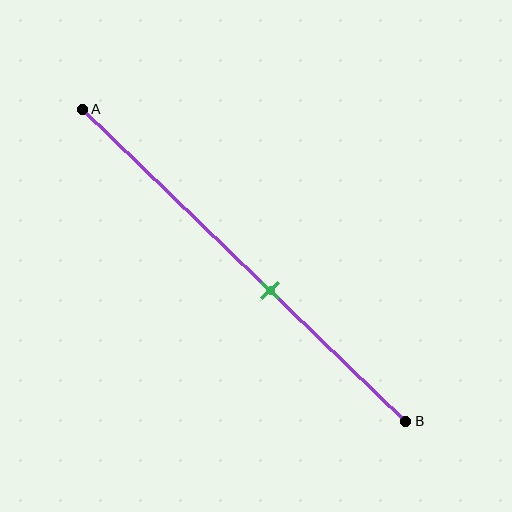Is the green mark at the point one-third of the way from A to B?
No, the mark is at about 60% from A, not at the 33% one-third point.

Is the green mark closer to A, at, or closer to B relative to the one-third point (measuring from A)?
The green mark is closer to point B than the one-third point of segment AB.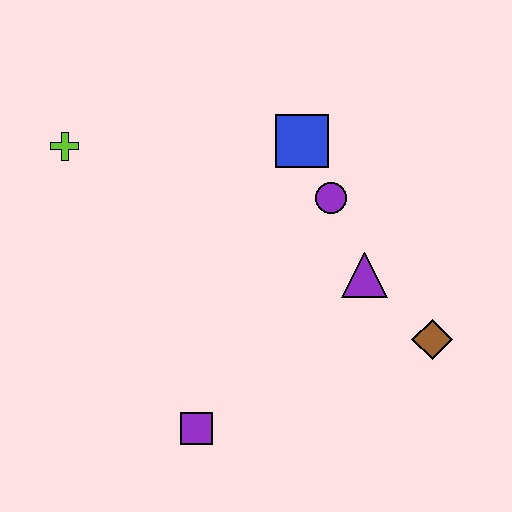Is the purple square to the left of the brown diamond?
Yes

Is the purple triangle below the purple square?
No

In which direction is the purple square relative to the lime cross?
The purple square is below the lime cross.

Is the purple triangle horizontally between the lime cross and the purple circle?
No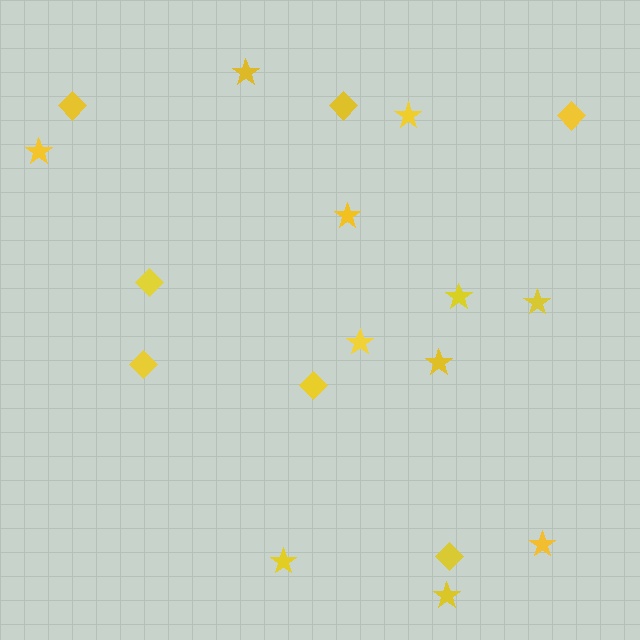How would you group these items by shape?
There are 2 groups: one group of diamonds (7) and one group of stars (11).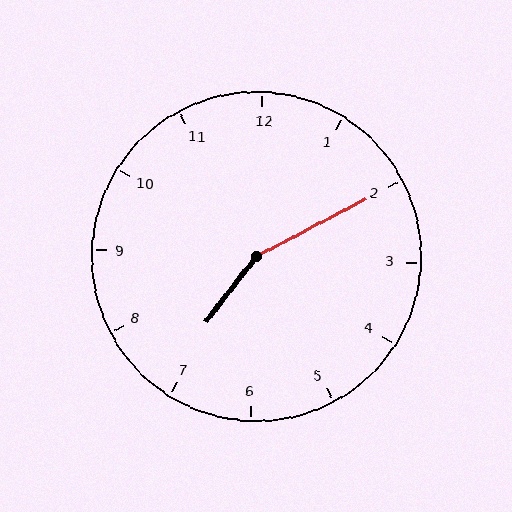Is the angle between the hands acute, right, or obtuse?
It is obtuse.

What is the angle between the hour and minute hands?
Approximately 155 degrees.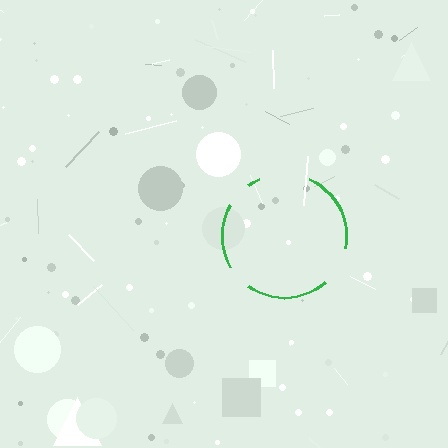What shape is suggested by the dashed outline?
The dashed outline suggests a circle.